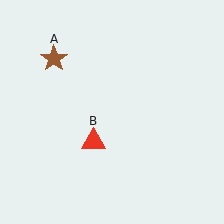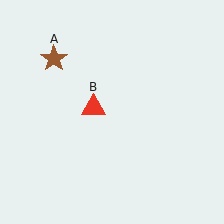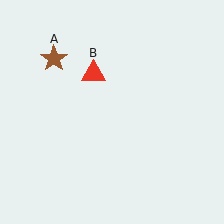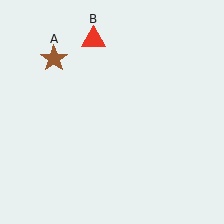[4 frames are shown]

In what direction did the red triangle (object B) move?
The red triangle (object B) moved up.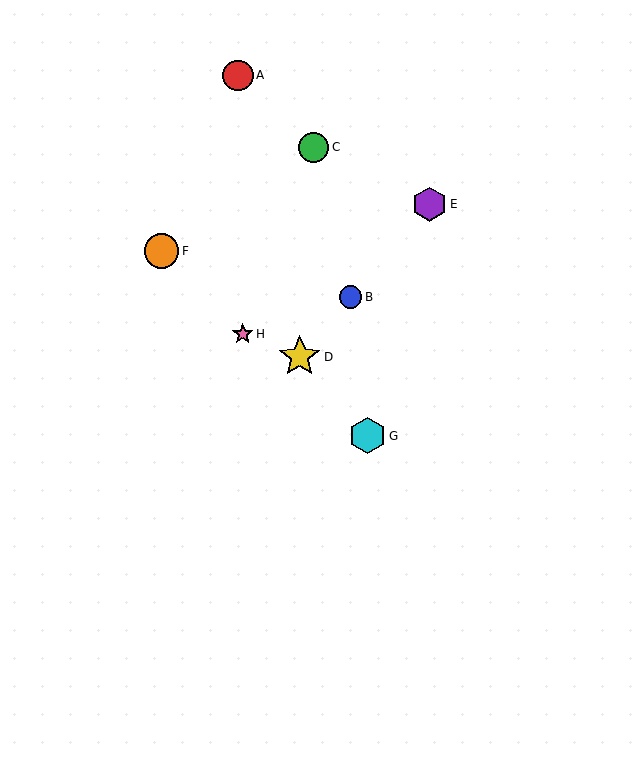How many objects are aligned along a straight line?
3 objects (B, D, E) are aligned along a straight line.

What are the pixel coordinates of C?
Object C is at (314, 147).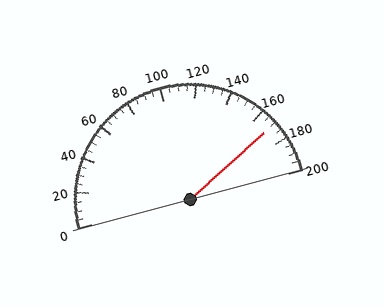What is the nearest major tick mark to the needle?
The nearest major tick mark is 160.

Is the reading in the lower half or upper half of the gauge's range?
The reading is in the upper half of the range (0 to 200).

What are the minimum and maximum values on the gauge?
The gauge ranges from 0 to 200.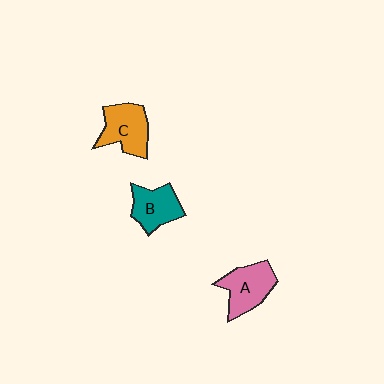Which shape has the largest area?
Shape A (pink).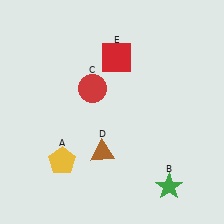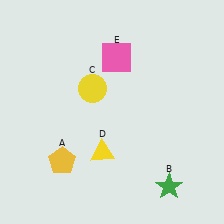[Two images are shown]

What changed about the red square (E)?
In Image 1, E is red. In Image 2, it changed to pink.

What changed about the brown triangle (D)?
In Image 1, D is brown. In Image 2, it changed to yellow.